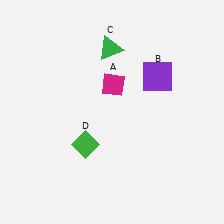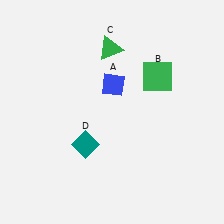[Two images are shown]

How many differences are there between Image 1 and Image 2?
There are 3 differences between the two images.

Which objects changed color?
A changed from magenta to blue. B changed from purple to green. D changed from green to teal.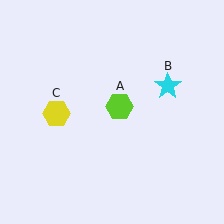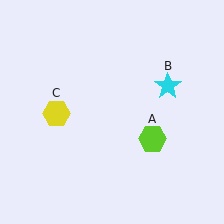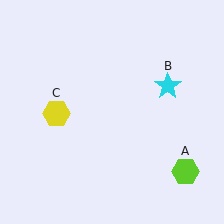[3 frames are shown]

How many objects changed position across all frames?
1 object changed position: lime hexagon (object A).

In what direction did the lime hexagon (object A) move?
The lime hexagon (object A) moved down and to the right.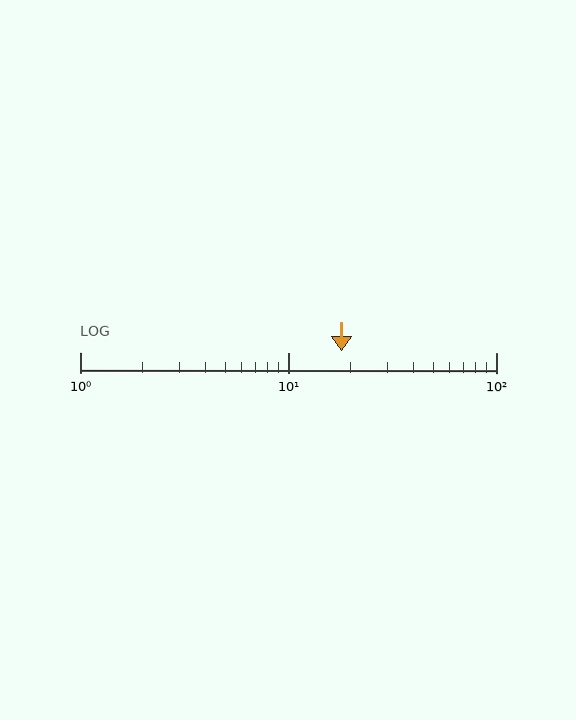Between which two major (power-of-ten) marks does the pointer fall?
The pointer is between 10 and 100.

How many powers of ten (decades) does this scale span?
The scale spans 2 decades, from 1 to 100.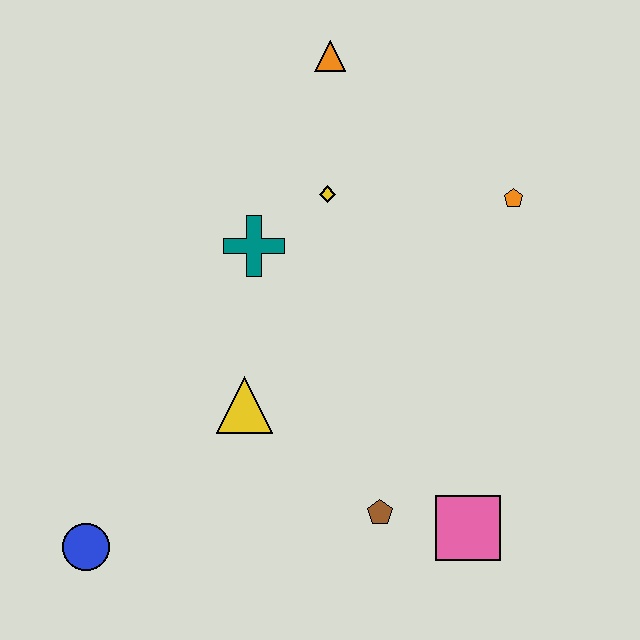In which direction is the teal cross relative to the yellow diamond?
The teal cross is to the left of the yellow diamond.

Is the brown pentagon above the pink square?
Yes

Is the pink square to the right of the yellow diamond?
Yes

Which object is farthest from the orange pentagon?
The blue circle is farthest from the orange pentagon.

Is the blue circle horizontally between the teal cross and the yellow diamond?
No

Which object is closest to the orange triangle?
The yellow diamond is closest to the orange triangle.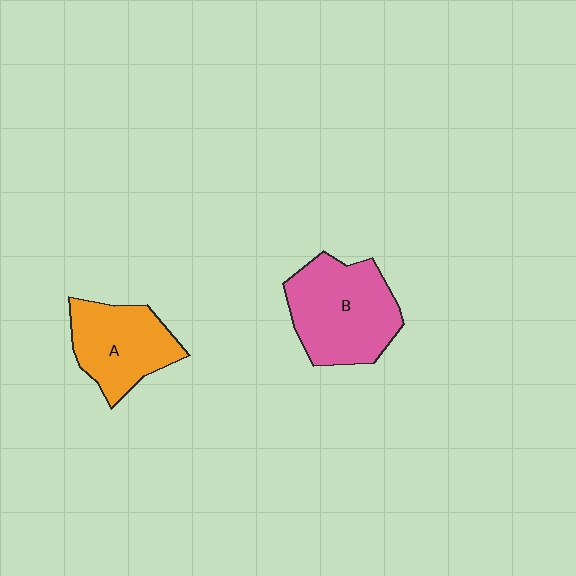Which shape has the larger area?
Shape B (pink).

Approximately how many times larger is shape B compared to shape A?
Approximately 1.3 times.